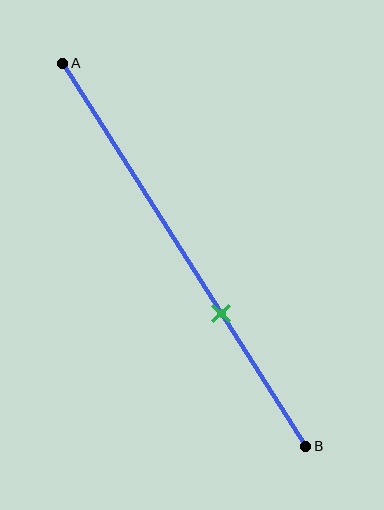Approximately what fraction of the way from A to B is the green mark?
The green mark is approximately 65% of the way from A to B.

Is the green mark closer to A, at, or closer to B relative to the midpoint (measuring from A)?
The green mark is closer to point B than the midpoint of segment AB.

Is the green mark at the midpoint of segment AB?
No, the mark is at about 65% from A, not at the 50% midpoint.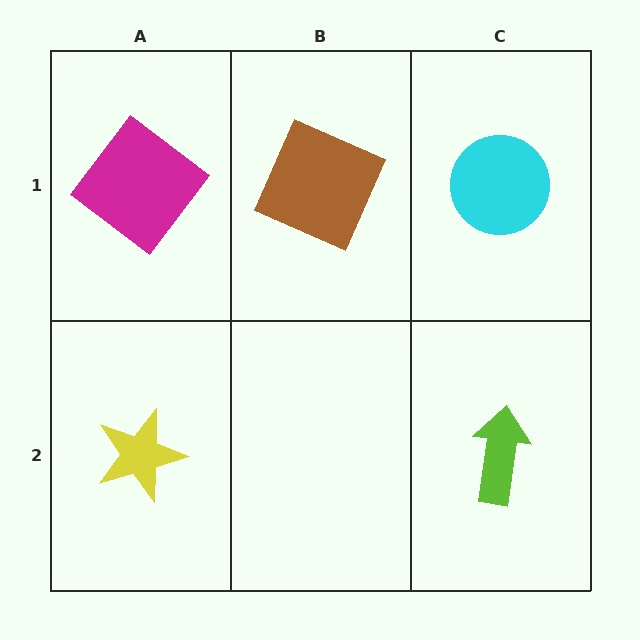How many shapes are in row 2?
2 shapes.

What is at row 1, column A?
A magenta diamond.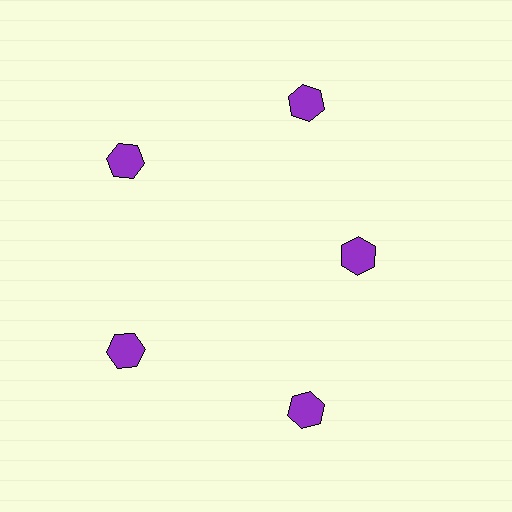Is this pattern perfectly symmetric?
No. The 5 purple hexagons are arranged in a ring, but one element near the 3 o'clock position is pulled inward toward the center, breaking the 5-fold rotational symmetry.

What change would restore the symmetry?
The symmetry would be restored by moving it outward, back onto the ring so that all 5 hexagons sit at equal angles and equal distance from the center.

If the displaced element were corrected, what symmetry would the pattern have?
It would have 5-fold rotational symmetry — the pattern would map onto itself every 72 degrees.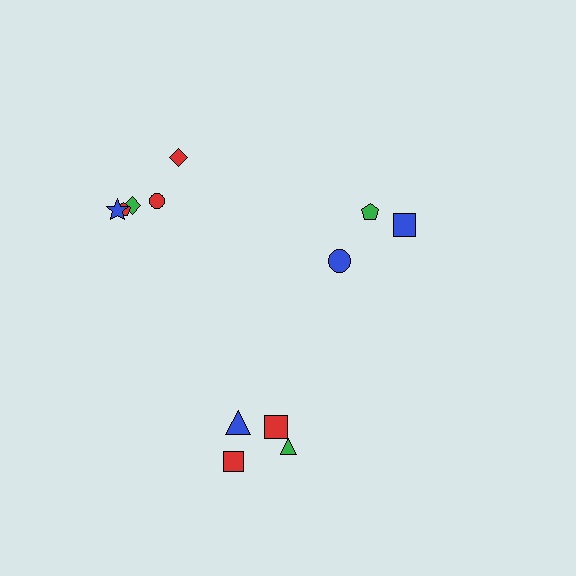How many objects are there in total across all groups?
There are 12 objects.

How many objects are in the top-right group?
There are 3 objects.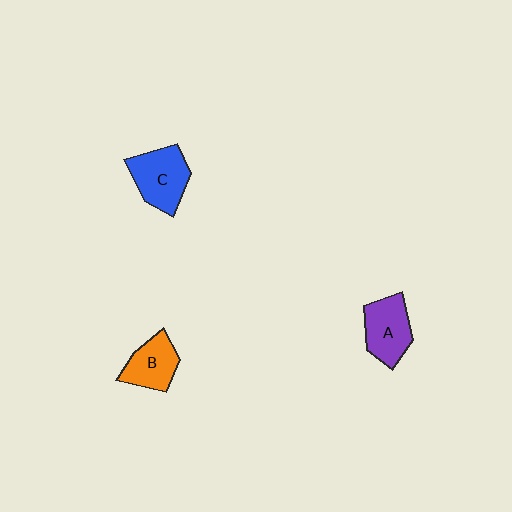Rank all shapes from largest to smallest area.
From largest to smallest: C (blue), A (purple), B (orange).